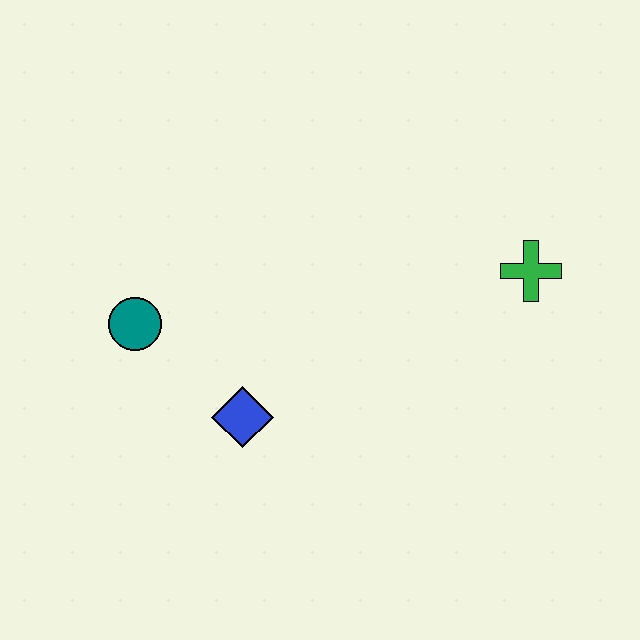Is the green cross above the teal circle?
Yes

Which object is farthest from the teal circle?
The green cross is farthest from the teal circle.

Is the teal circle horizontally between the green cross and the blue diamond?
No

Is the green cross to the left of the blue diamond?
No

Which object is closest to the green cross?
The blue diamond is closest to the green cross.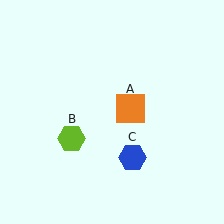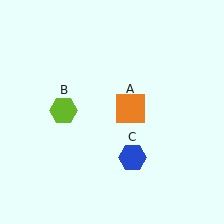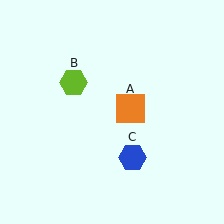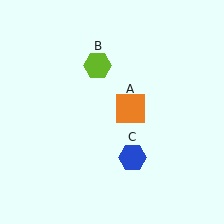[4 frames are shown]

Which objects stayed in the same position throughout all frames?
Orange square (object A) and blue hexagon (object C) remained stationary.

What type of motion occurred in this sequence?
The lime hexagon (object B) rotated clockwise around the center of the scene.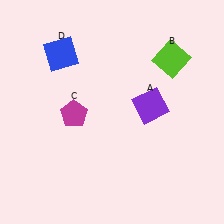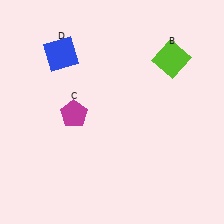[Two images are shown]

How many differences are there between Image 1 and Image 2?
There is 1 difference between the two images.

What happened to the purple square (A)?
The purple square (A) was removed in Image 2. It was in the top-right area of Image 1.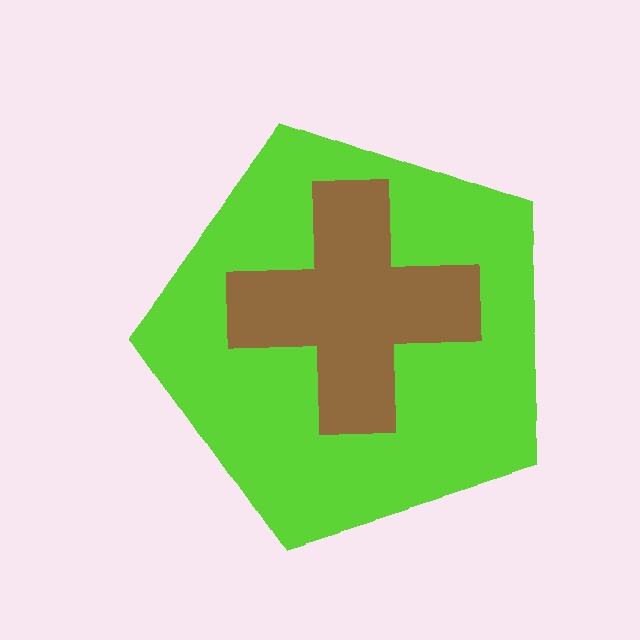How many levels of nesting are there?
2.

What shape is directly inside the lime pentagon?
The brown cross.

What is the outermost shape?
The lime pentagon.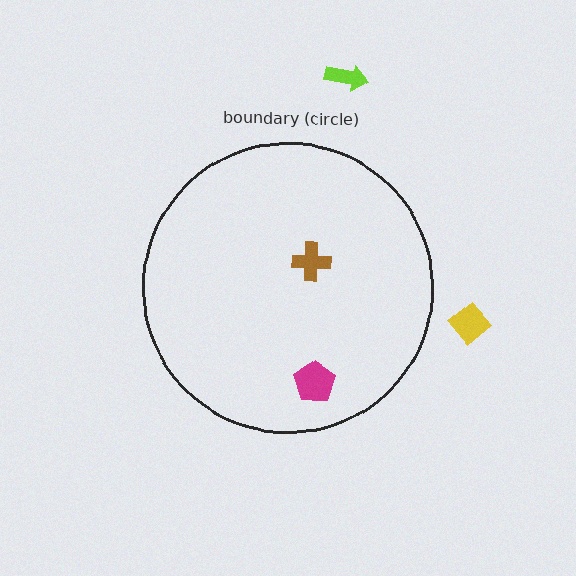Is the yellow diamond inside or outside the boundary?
Outside.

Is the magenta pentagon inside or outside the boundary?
Inside.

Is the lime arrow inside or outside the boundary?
Outside.